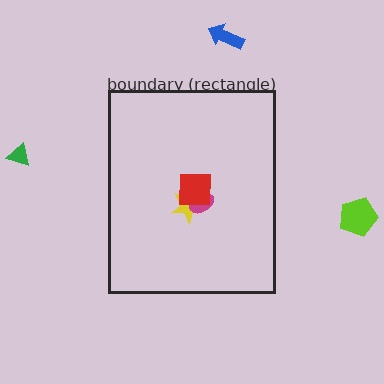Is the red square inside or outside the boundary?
Inside.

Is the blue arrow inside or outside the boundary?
Outside.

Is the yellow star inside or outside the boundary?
Inside.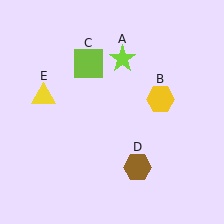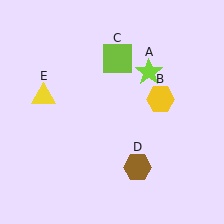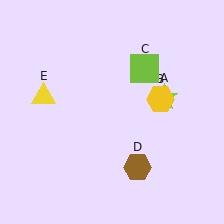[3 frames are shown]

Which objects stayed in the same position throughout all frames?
Yellow hexagon (object B) and brown hexagon (object D) and yellow triangle (object E) remained stationary.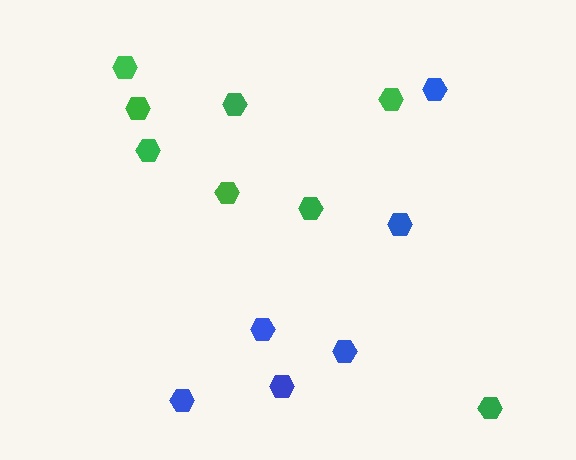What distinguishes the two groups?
There are 2 groups: one group of green hexagons (8) and one group of blue hexagons (6).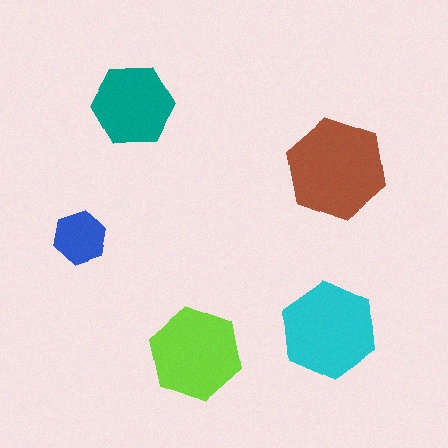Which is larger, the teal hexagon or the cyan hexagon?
The cyan one.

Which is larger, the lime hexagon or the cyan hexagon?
The cyan one.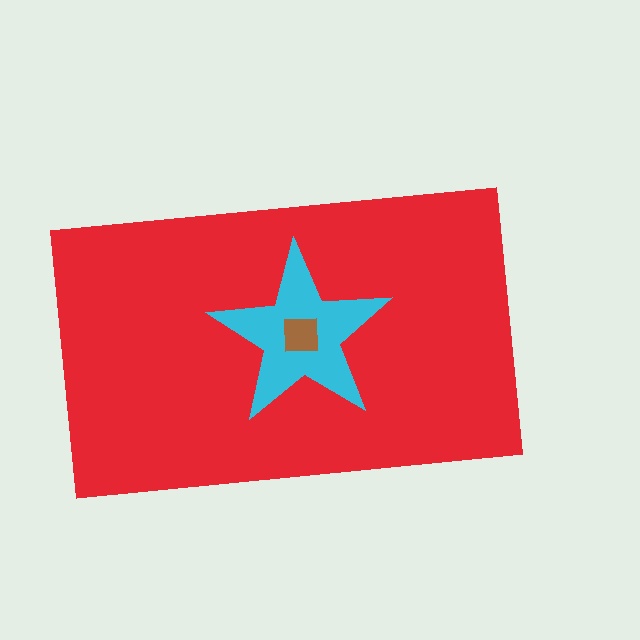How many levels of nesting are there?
3.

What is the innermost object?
The brown square.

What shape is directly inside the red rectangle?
The cyan star.